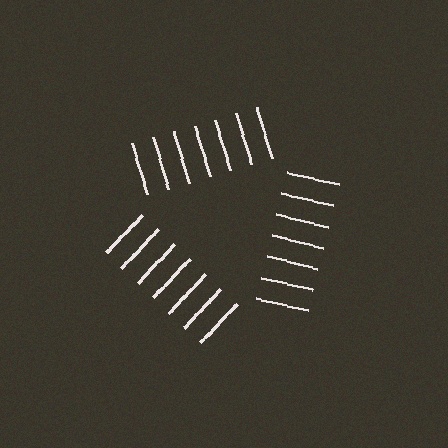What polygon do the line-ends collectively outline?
An illusory triangle — the line segments terminate on its edges but no continuous stroke is drawn.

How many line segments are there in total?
21 — 7 along each of the 3 edges.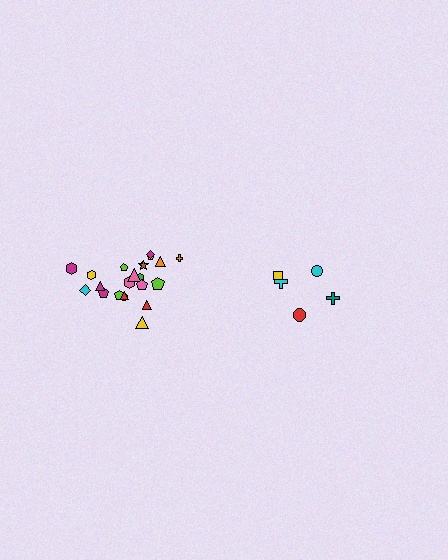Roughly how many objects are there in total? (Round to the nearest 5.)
Roughly 25 objects in total.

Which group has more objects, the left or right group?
The left group.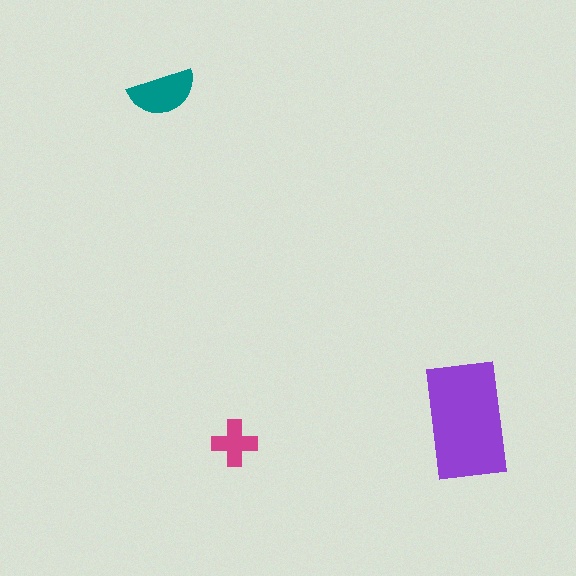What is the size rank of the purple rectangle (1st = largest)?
1st.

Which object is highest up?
The teal semicircle is topmost.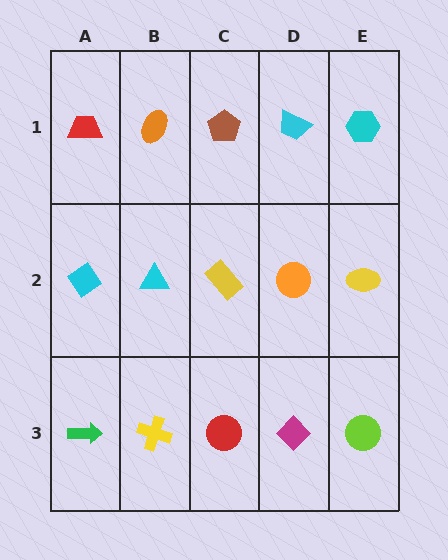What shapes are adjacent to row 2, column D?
A cyan trapezoid (row 1, column D), a magenta diamond (row 3, column D), a yellow rectangle (row 2, column C), a yellow ellipse (row 2, column E).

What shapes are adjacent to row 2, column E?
A cyan hexagon (row 1, column E), a lime circle (row 3, column E), an orange circle (row 2, column D).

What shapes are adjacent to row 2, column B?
An orange ellipse (row 1, column B), a yellow cross (row 3, column B), a cyan diamond (row 2, column A), a yellow rectangle (row 2, column C).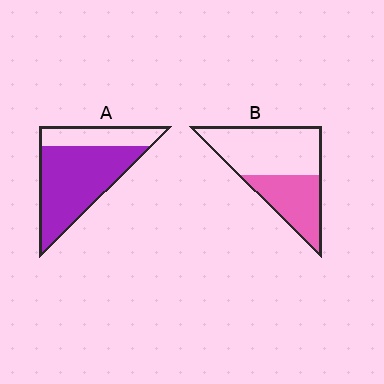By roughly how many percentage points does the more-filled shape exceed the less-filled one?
By roughly 30 percentage points (A over B).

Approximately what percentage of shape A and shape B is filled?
A is approximately 70% and B is approximately 40%.